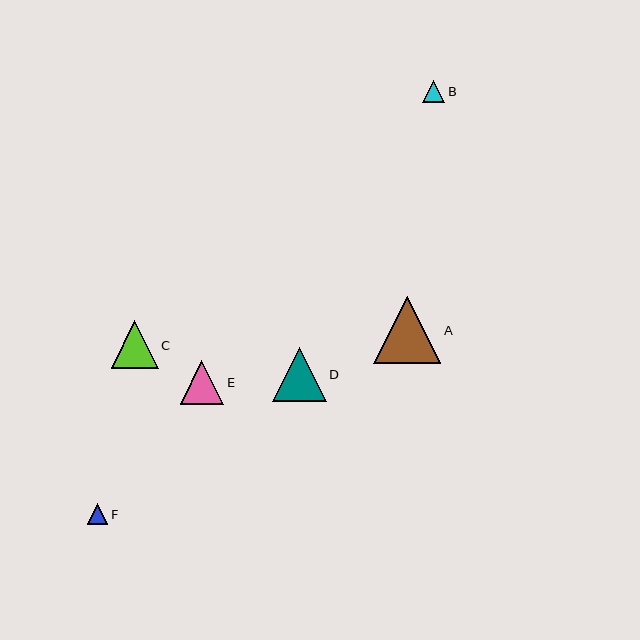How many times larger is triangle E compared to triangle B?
Triangle E is approximately 2.0 times the size of triangle B.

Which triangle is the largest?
Triangle A is the largest with a size of approximately 68 pixels.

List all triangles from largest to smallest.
From largest to smallest: A, D, C, E, B, F.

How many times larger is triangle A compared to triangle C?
Triangle A is approximately 1.4 times the size of triangle C.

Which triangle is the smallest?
Triangle F is the smallest with a size of approximately 21 pixels.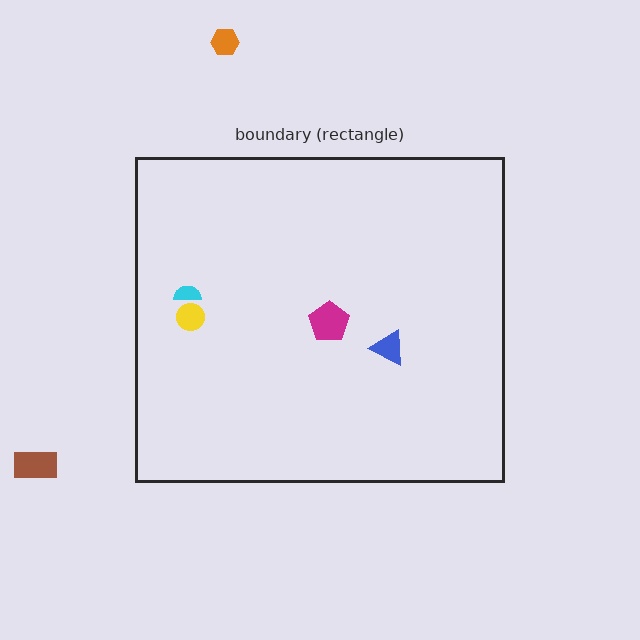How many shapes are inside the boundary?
4 inside, 2 outside.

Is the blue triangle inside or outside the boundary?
Inside.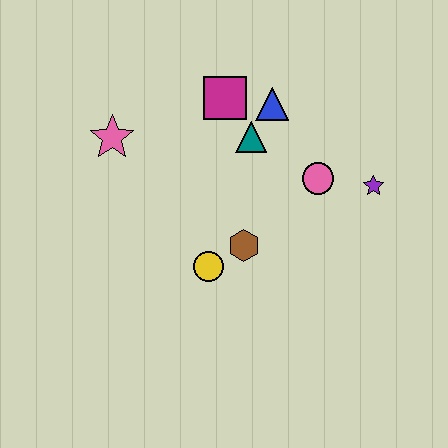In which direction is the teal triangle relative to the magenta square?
The teal triangle is below the magenta square.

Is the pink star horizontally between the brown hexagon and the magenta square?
No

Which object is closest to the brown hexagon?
The yellow circle is closest to the brown hexagon.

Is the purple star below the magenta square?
Yes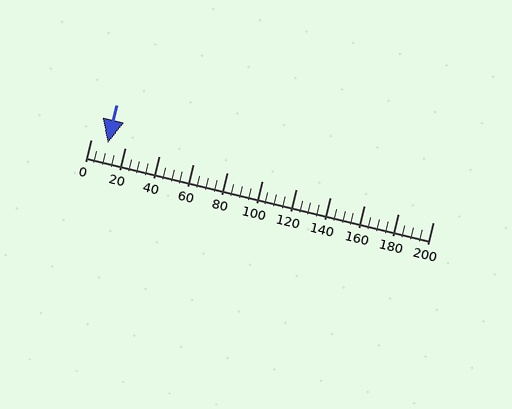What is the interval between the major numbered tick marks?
The major tick marks are spaced 20 units apart.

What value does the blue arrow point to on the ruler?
The blue arrow points to approximately 10.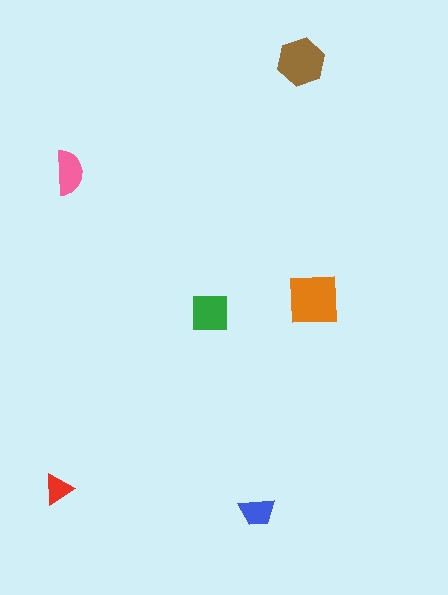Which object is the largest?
The orange square.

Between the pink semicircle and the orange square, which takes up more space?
The orange square.